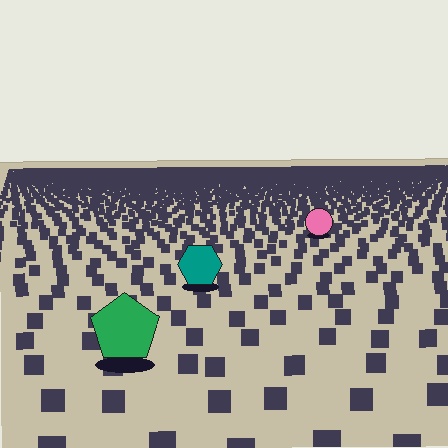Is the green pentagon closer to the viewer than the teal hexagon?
Yes. The green pentagon is closer — you can tell from the texture gradient: the ground texture is coarser near it.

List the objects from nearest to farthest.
From nearest to farthest: the green pentagon, the teal hexagon, the pink circle.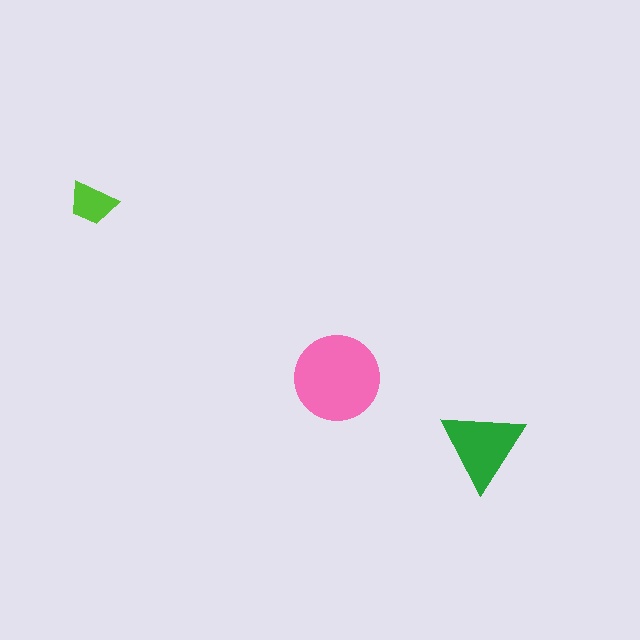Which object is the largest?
The pink circle.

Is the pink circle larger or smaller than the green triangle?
Larger.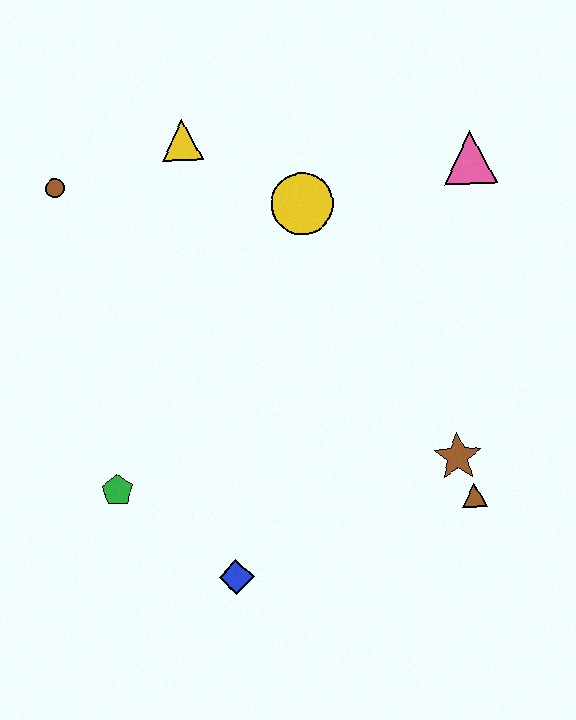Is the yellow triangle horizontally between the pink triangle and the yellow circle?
No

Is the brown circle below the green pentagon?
No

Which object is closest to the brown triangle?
The brown star is closest to the brown triangle.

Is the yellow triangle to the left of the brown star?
Yes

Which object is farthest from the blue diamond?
The pink triangle is farthest from the blue diamond.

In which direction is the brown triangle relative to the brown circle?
The brown triangle is to the right of the brown circle.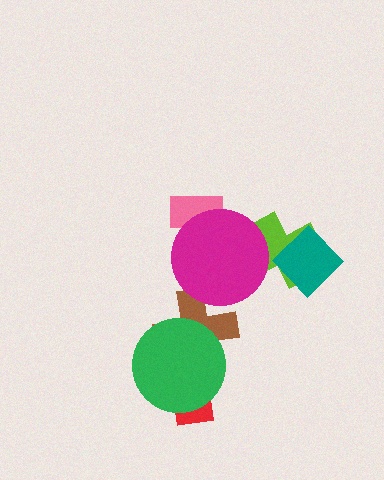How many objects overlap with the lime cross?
2 objects overlap with the lime cross.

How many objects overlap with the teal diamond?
1 object overlaps with the teal diamond.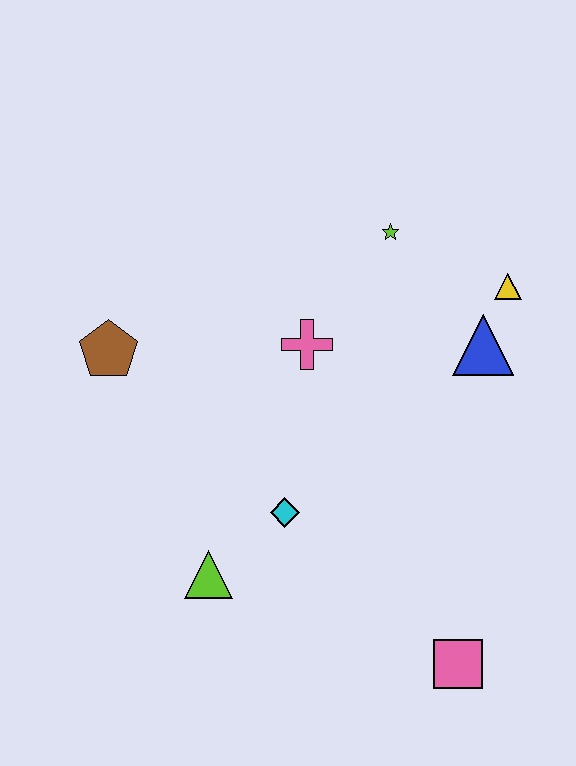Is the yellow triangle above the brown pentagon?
Yes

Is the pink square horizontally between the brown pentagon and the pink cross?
No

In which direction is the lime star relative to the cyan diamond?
The lime star is above the cyan diamond.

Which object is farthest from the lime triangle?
The yellow triangle is farthest from the lime triangle.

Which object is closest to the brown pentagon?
The pink cross is closest to the brown pentagon.